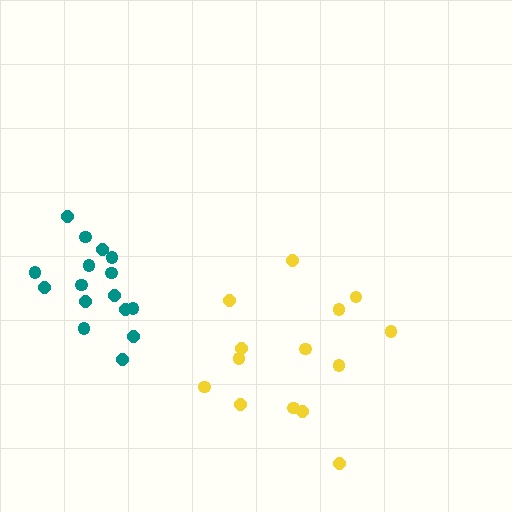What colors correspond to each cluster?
The clusters are colored: yellow, teal.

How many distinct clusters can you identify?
There are 2 distinct clusters.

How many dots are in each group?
Group 1: 14 dots, Group 2: 16 dots (30 total).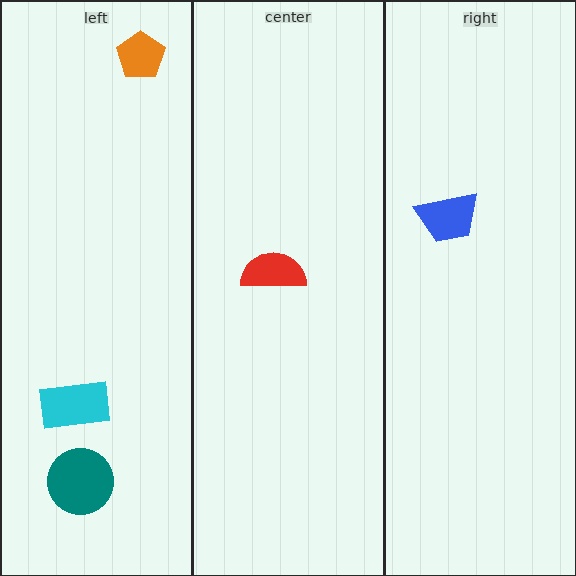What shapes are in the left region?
The teal circle, the cyan rectangle, the orange pentagon.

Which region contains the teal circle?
The left region.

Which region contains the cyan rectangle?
The left region.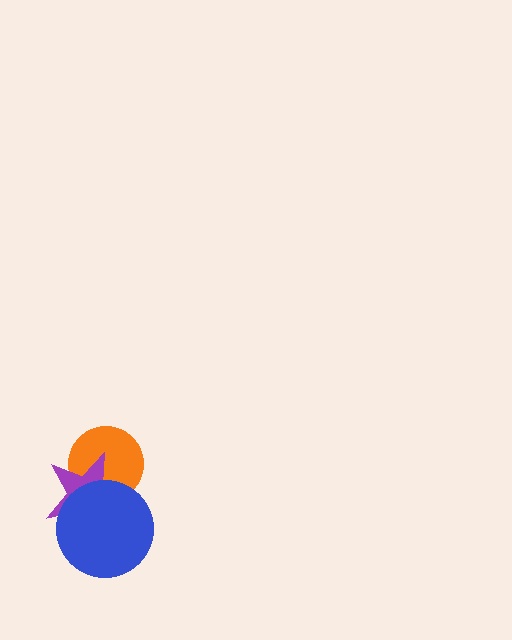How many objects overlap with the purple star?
2 objects overlap with the purple star.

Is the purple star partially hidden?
Yes, it is partially covered by another shape.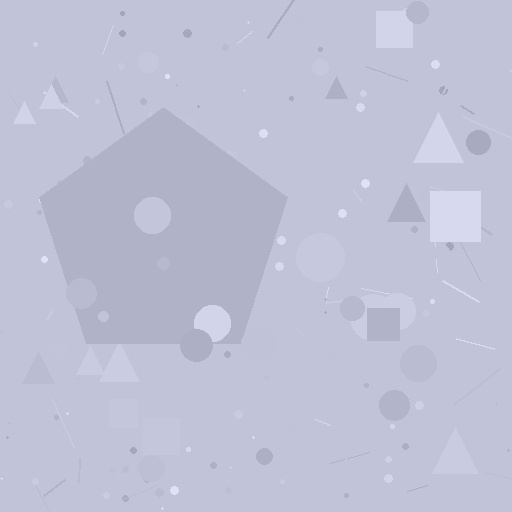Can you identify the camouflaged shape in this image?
The camouflaged shape is a pentagon.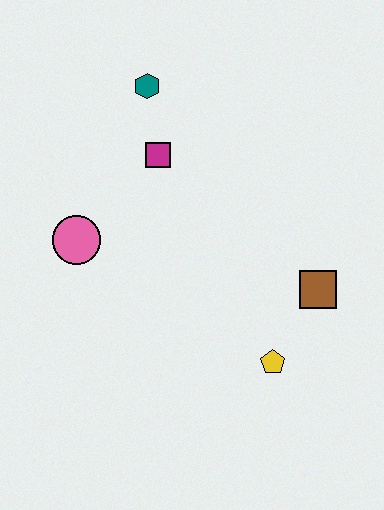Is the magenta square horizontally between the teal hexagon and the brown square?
Yes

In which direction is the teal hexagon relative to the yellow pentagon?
The teal hexagon is above the yellow pentagon.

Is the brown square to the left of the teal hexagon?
No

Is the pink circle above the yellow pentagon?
Yes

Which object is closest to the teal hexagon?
The magenta square is closest to the teal hexagon.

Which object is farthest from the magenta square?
The yellow pentagon is farthest from the magenta square.